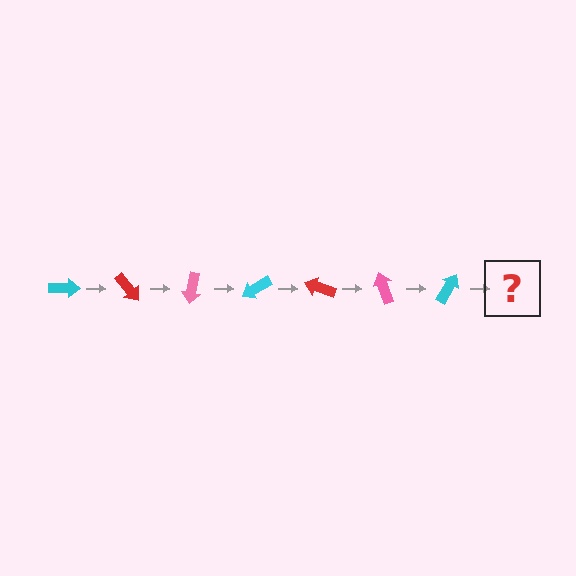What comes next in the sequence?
The next element should be a red arrow, rotated 350 degrees from the start.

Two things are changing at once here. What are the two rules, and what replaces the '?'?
The two rules are that it rotates 50 degrees each step and the color cycles through cyan, red, and pink. The '?' should be a red arrow, rotated 350 degrees from the start.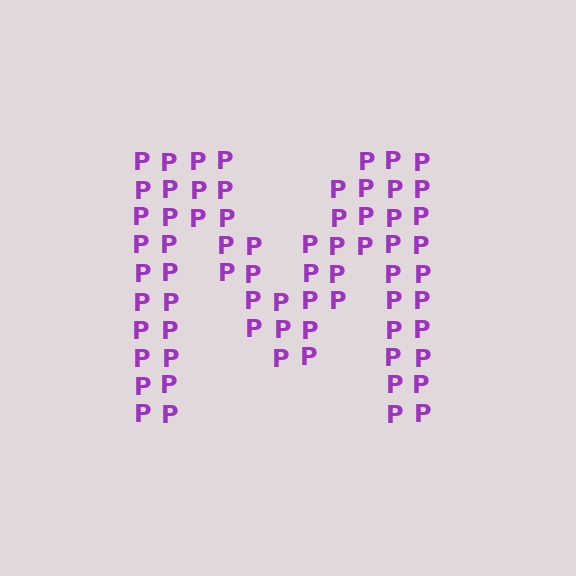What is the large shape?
The large shape is the letter M.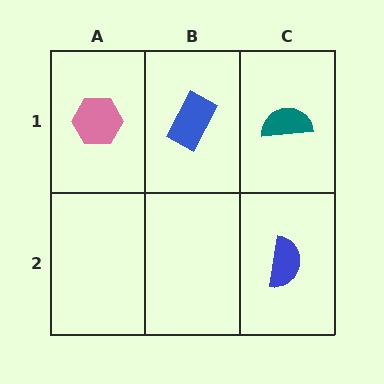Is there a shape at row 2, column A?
No, that cell is empty.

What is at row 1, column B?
A blue rectangle.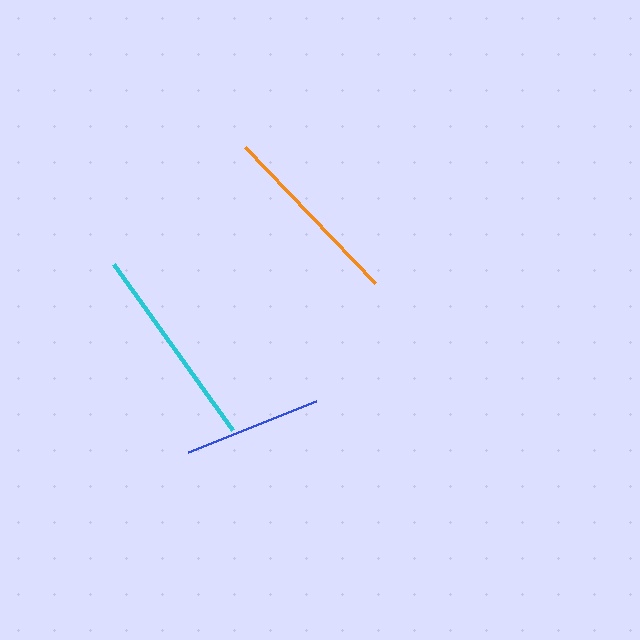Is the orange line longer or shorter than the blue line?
The orange line is longer than the blue line.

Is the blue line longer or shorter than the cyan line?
The cyan line is longer than the blue line.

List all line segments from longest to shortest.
From longest to shortest: cyan, orange, blue.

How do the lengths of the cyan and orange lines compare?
The cyan and orange lines are approximately the same length.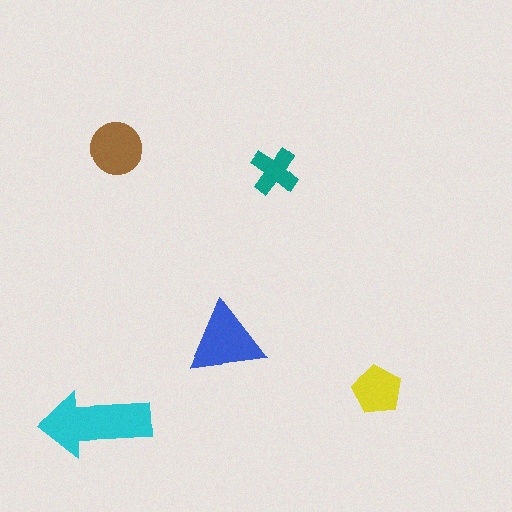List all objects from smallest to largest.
The teal cross, the yellow pentagon, the brown circle, the blue triangle, the cyan arrow.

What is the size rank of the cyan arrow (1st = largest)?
1st.